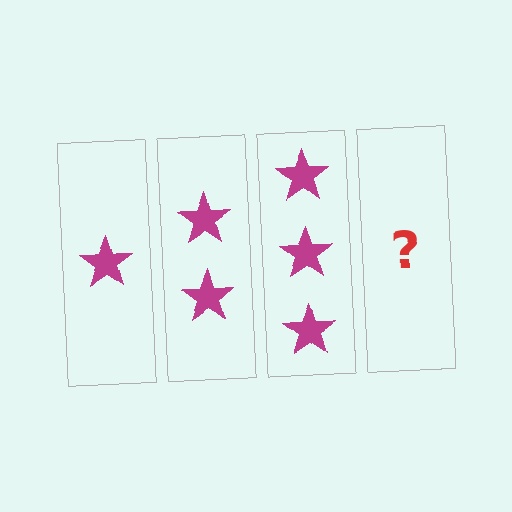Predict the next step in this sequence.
The next step is 4 stars.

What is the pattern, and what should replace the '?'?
The pattern is that each step adds one more star. The '?' should be 4 stars.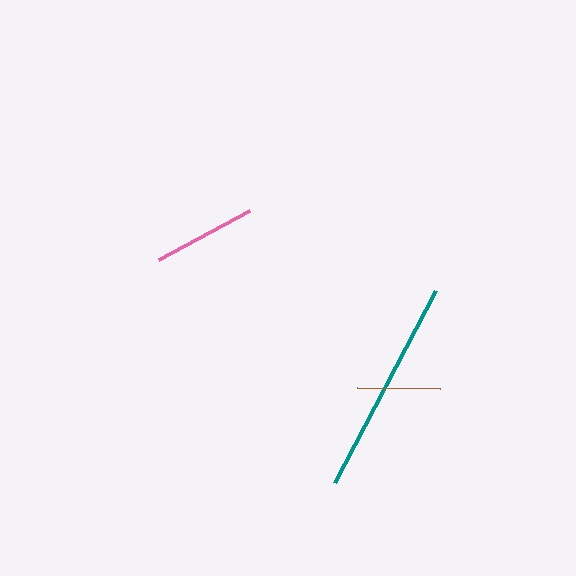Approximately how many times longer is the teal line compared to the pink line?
The teal line is approximately 2.1 times the length of the pink line.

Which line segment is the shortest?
The brown line is the shortest at approximately 82 pixels.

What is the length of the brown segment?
The brown segment is approximately 82 pixels long.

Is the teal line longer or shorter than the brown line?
The teal line is longer than the brown line.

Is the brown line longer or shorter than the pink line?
The pink line is longer than the brown line.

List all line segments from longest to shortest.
From longest to shortest: teal, pink, brown.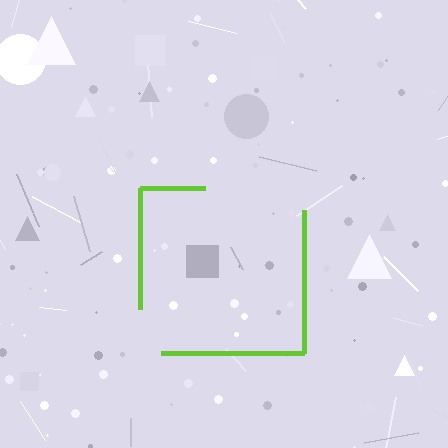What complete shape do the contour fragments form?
The contour fragments form a square.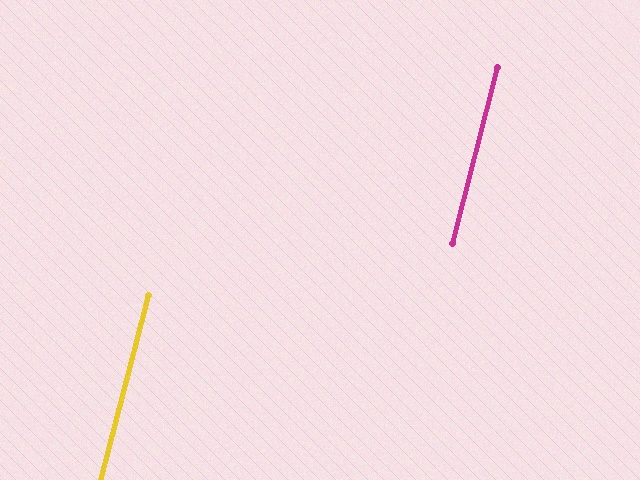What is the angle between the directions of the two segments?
Approximately 0 degrees.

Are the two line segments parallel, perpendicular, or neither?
Parallel — their directions differ by only 0.4°.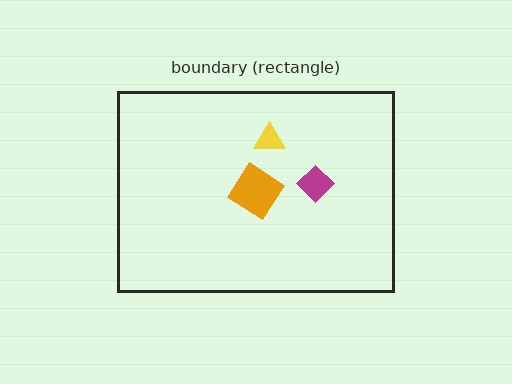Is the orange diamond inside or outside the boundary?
Inside.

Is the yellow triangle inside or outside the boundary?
Inside.